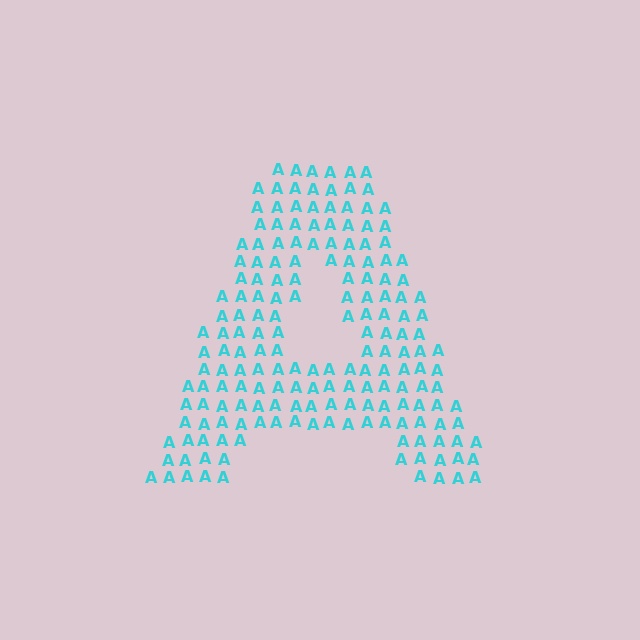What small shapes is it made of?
It is made of small letter A's.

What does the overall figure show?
The overall figure shows the letter A.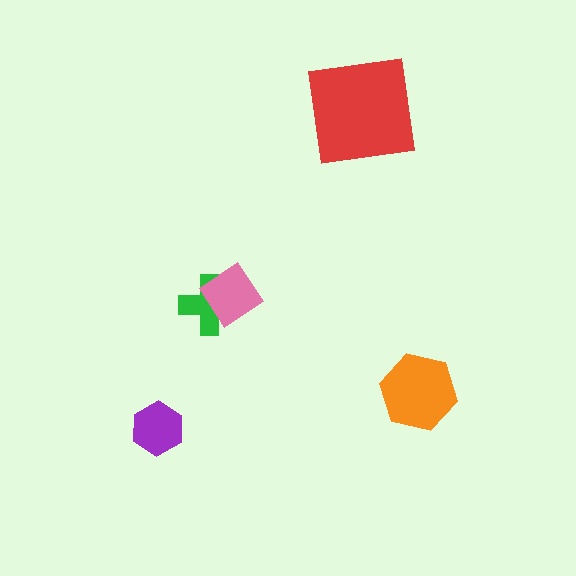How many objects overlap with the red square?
0 objects overlap with the red square.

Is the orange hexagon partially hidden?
No, no other shape covers it.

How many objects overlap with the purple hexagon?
0 objects overlap with the purple hexagon.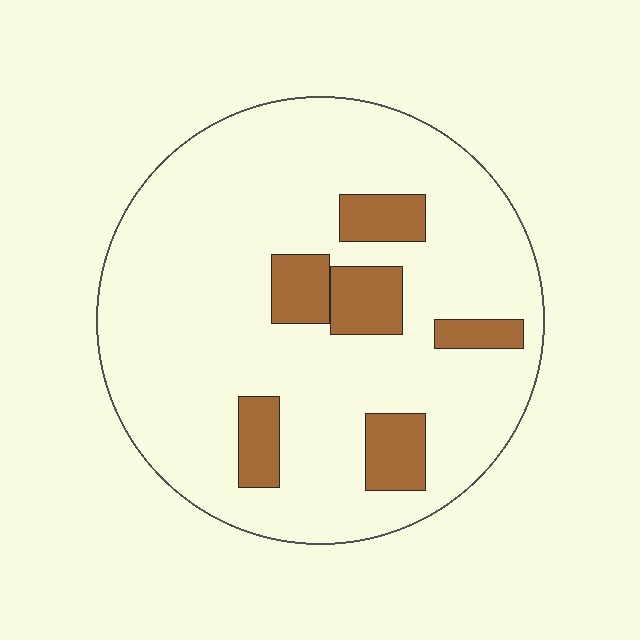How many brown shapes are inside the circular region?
6.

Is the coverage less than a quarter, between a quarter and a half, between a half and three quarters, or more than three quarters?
Less than a quarter.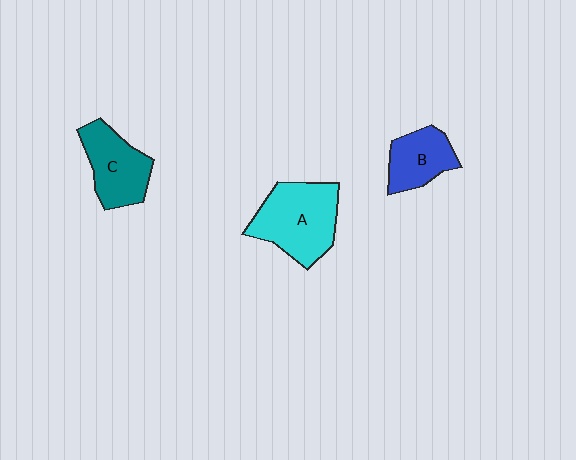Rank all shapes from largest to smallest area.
From largest to smallest: A (cyan), C (teal), B (blue).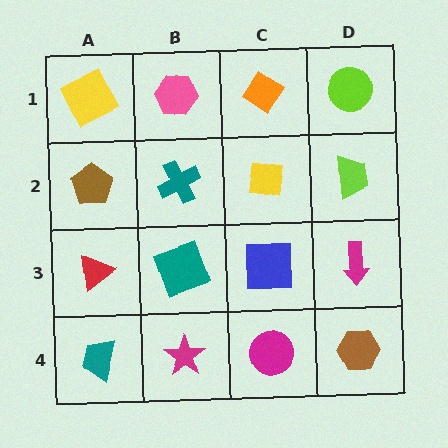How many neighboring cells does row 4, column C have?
3.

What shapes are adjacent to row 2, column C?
An orange diamond (row 1, column C), a blue square (row 3, column C), a teal cross (row 2, column B), a lime trapezoid (row 2, column D).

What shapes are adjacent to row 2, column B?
A pink hexagon (row 1, column B), a teal square (row 3, column B), a brown pentagon (row 2, column A), a yellow square (row 2, column C).